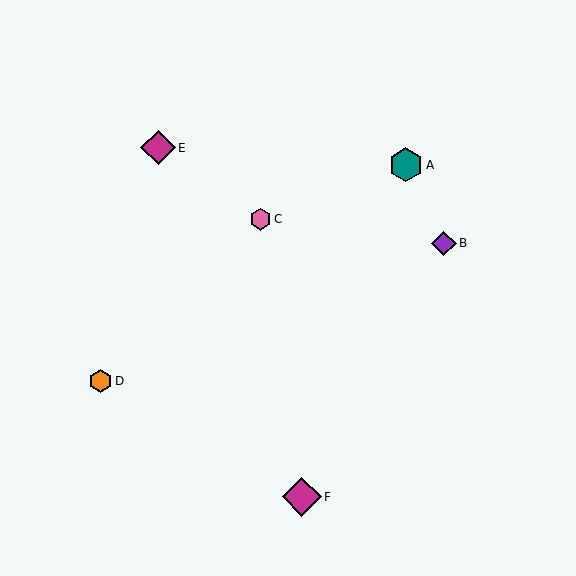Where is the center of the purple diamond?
The center of the purple diamond is at (444, 243).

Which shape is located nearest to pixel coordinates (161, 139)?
The magenta diamond (labeled E) at (158, 148) is nearest to that location.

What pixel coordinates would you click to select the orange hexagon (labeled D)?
Click at (101, 381) to select the orange hexagon D.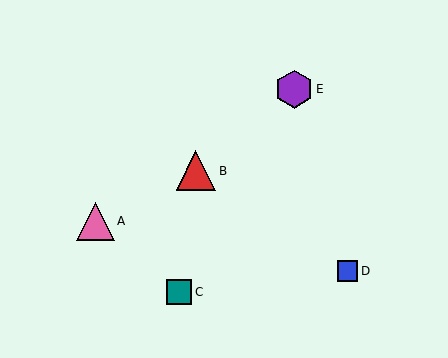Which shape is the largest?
The red triangle (labeled B) is the largest.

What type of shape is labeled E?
Shape E is a purple hexagon.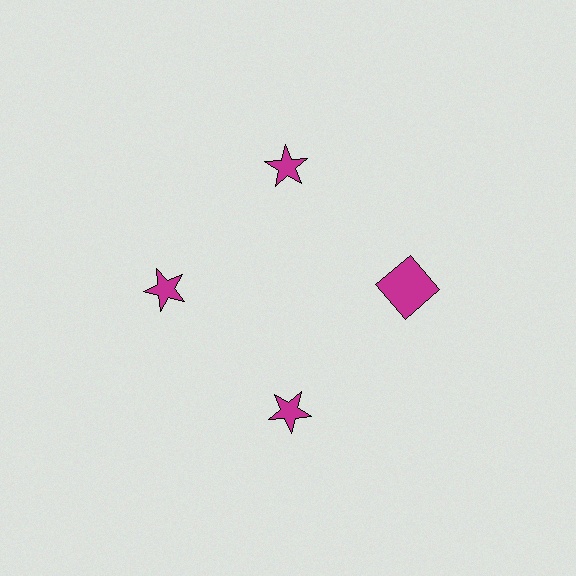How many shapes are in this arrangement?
There are 4 shapes arranged in a ring pattern.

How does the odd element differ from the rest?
It has a different shape: square instead of star.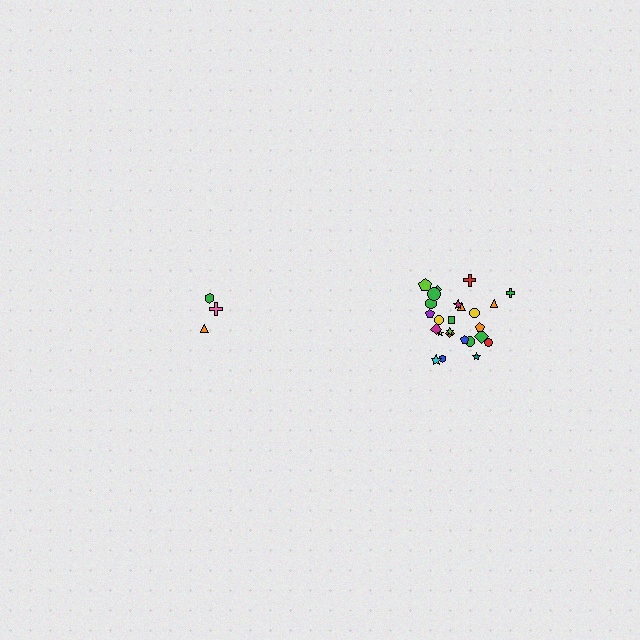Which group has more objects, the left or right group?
The right group.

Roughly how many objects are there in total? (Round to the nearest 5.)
Roughly 30 objects in total.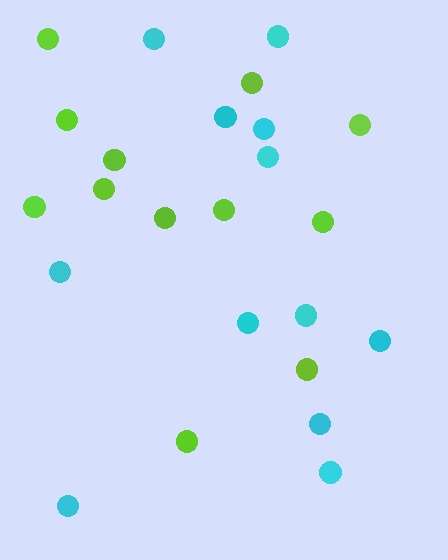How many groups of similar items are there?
There are 2 groups: one group of cyan circles (12) and one group of lime circles (12).